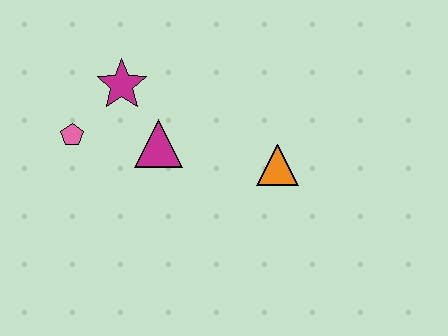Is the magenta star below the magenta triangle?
No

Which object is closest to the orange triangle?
The magenta triangle is closest to the orange triangle.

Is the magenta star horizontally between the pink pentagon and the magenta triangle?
Yes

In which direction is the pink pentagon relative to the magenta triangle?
The pink pentagon is to the left of the magenta triangle.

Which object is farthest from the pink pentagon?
The orange triangle is farthest from the pink pentagon.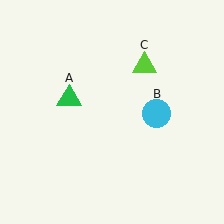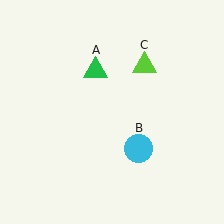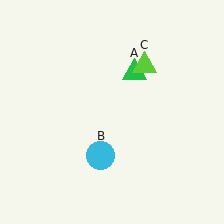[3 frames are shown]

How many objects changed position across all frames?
2 objects changed position: green triangle (object A), cyan circle (object B).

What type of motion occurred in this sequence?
The green triangle (object A), cyan circle (object B) rotated clockwise around the center of the scene.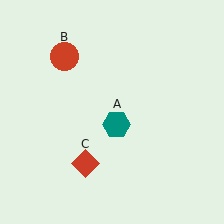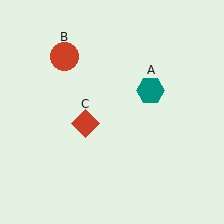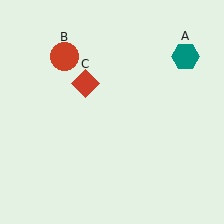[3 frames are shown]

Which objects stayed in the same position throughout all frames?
Red circle (object B) remained stationary.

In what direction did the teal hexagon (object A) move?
The teal hexagon (object A) moved up and to the right.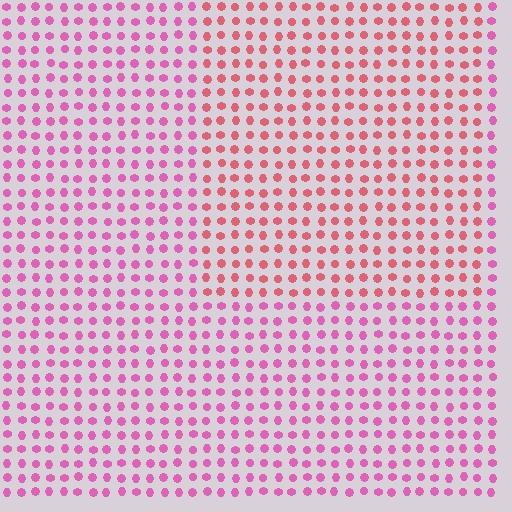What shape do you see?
I see a rectangle.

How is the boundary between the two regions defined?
The boundary is defined purely by a slight shift in hue (about 30 degrees). Spacing, size, and orientation are identical on both sides.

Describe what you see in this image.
The image is filled with small pink elements in a uniform arrangement. A rectangle-shaped region is visible where the elements are tinted to a slightly different hue, forming a subtle color boundary.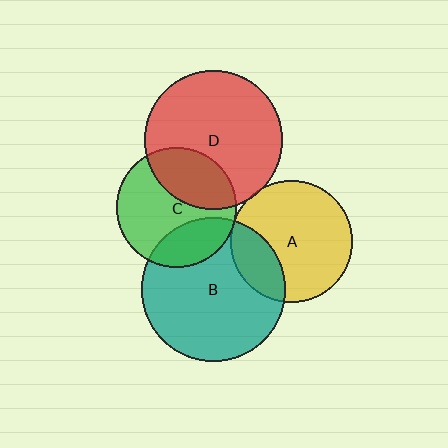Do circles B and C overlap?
Yes.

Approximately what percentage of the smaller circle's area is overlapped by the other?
Approximately 25%.